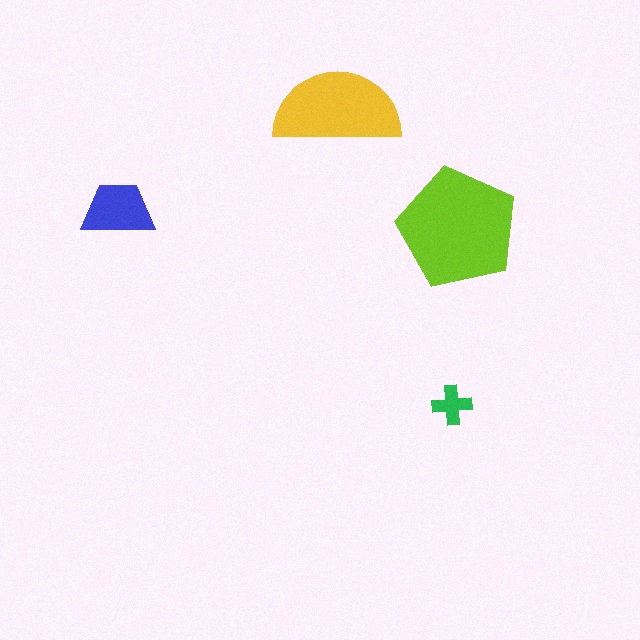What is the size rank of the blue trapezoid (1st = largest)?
3rd.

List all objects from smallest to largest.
The green cross, the blue trapezoid, the yellow semicircle, the lime pentagon.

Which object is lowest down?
The green cross is bottommost.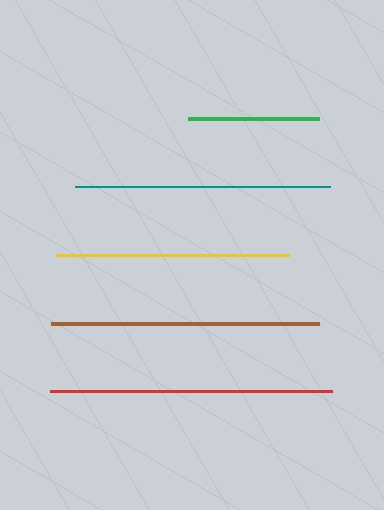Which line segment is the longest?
The red line is the longest at approximately 282 pixels.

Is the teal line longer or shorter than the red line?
The red line is longer than the teal line.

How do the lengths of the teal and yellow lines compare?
The teal and yellow lines are approximately the same length.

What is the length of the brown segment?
The brown segment is approximately 268 pixels long.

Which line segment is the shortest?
The green line is the shortest at approximately 131 pixels.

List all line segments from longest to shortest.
From longest to shortest: red, brown, teal, yellow, green.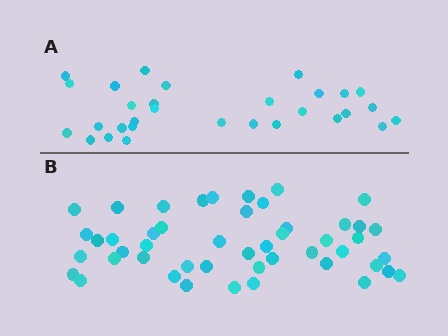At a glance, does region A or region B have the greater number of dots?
Region B (the bottom region) has more dots.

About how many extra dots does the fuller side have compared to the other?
Region B has approximately 20 more dots than region A.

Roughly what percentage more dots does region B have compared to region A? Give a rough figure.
About 60% more.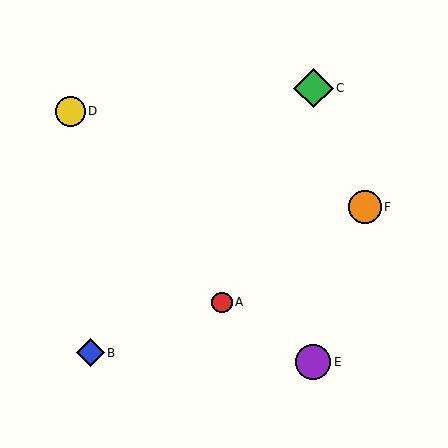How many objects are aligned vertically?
2 objects (C, E) are aligned vertically.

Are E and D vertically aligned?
No, E is at x≈313 and D is at x≈70.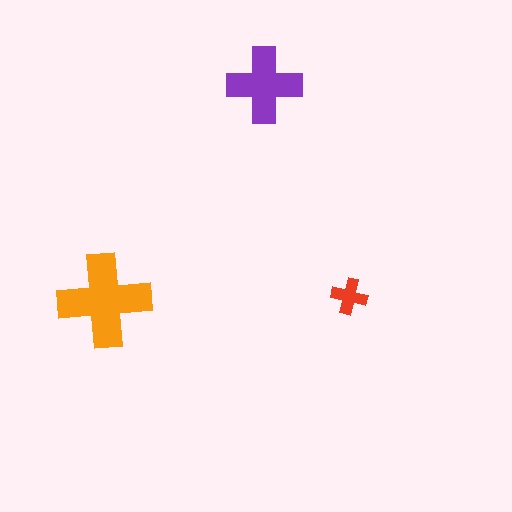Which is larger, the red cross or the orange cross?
The orange one.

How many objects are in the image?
There are 3 objects in the image.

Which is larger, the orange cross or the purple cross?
The orange one.